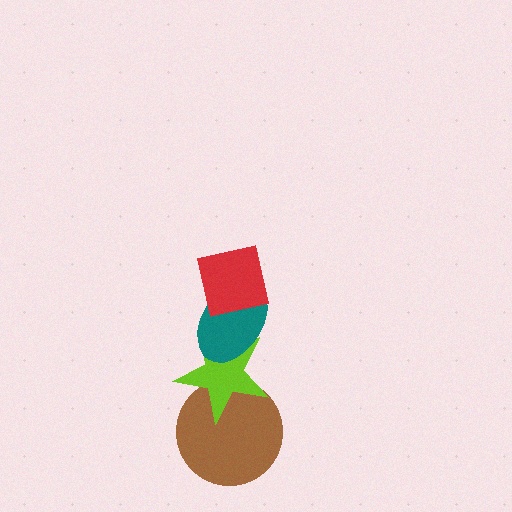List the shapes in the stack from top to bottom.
From top to bottom: the red square, the teal ellipse, the lime star, the brown circle.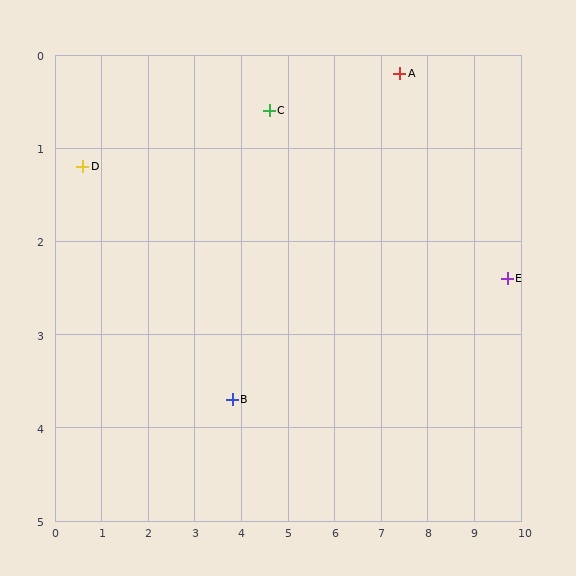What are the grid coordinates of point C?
Point C is at approximately (4.6, 0.6).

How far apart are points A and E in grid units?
Points A and E are about 3.2 grid units apart.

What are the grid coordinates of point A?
Point A is at approximately (7.4, 0.2).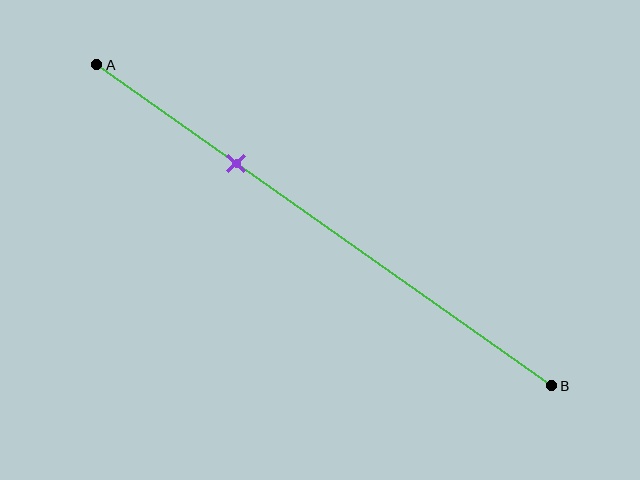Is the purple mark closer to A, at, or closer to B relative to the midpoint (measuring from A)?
The purple mark is closer to point A than the midpoint of segment AB.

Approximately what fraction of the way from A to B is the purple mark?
The purple mark is approximately 30% of the way from A to B.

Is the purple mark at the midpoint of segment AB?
No, the mark is at about 30% from A, not at the 50% midpoint.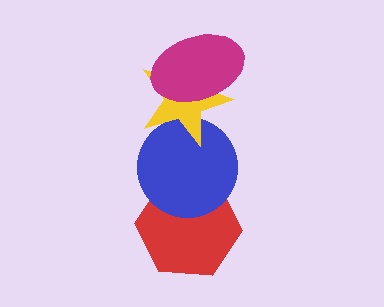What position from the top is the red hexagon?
The red hexagon is 4th from the top.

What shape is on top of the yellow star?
The magenta ellipse is on top of the yellow star.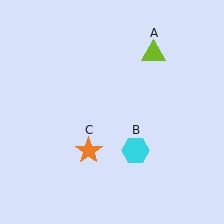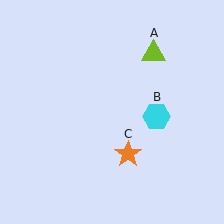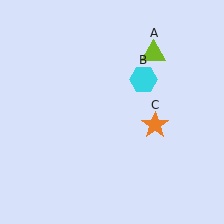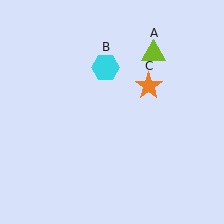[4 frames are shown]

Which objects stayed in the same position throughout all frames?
Lime triangle (object A) remained stationary.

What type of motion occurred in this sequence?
The cyan hexagon (object B), orange star (object C) rotated counterclockwise around the center of the scene.